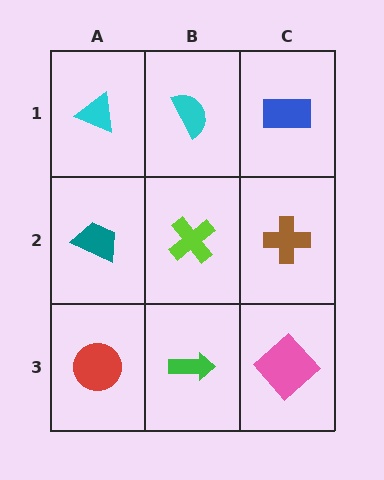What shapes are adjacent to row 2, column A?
A cyan triangle (row 1, column A), a red circle (row 3, column A), a lime cross (row 2, column B).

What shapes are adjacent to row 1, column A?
A teal trapezoid (row 2, column A), a cyan semicircle (row 1, column B).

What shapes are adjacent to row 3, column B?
A lime cross (row 2, column B), a red circle (row 3, column A), a pink diamond (row 3, column C).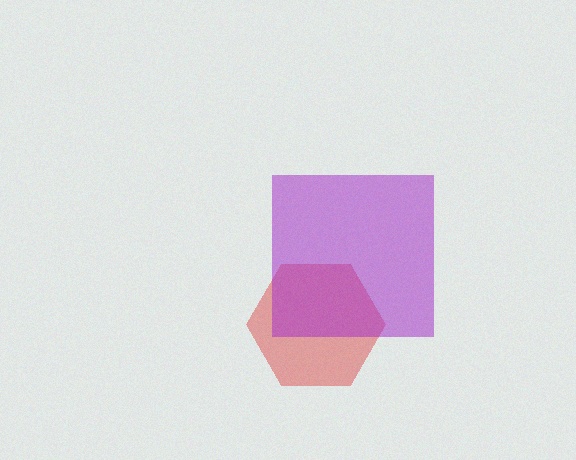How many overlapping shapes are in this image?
There are 2 overlapping shapes in the image.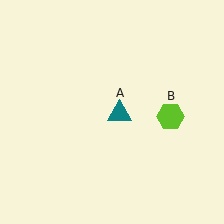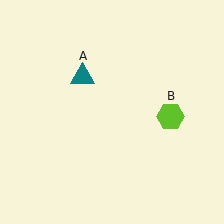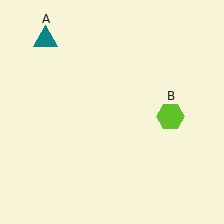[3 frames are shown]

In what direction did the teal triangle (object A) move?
The teal triangle (object A) moved up and to the left.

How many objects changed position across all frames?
1 object changed position: teal triangle (object A).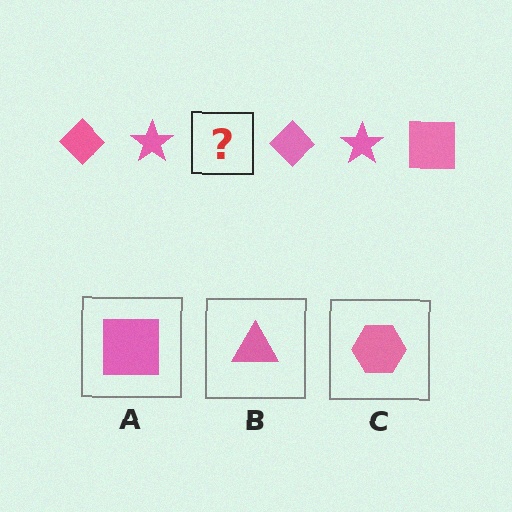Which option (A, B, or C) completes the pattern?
A.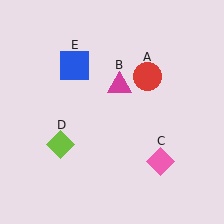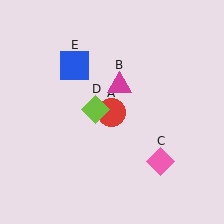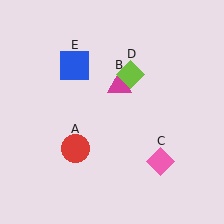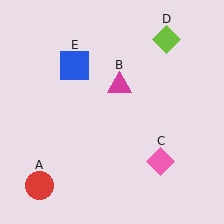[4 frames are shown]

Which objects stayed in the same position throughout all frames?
Magenta triangle (object B) and pink diamond (object C) and blue square (object E) remained stationary.